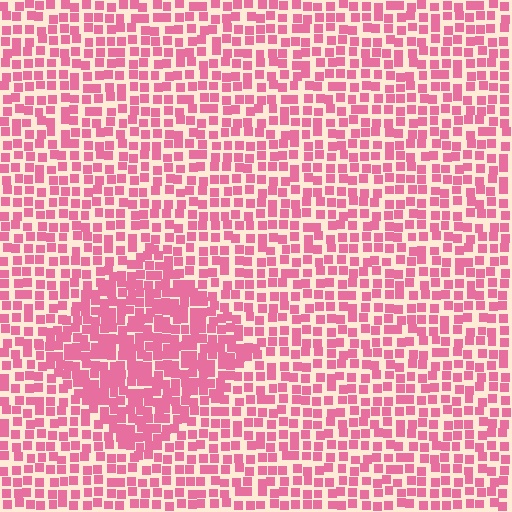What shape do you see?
I see a diamond.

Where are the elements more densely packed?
The elements are more densely packed inside the diamond boundary.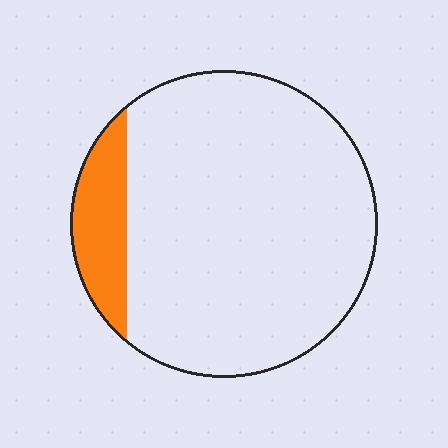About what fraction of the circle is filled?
About one eighth (1/8).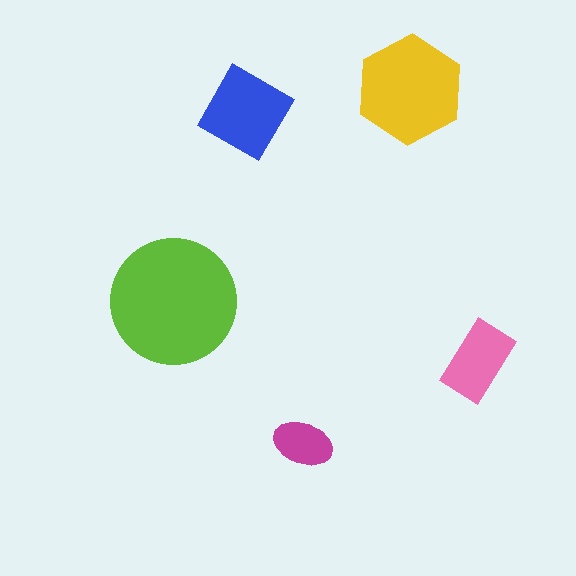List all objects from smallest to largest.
The magenta ellipse, the pink rectangle, the blue diamond, the yellow hexagon, the lime circle.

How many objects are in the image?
There are 5 objects in the image.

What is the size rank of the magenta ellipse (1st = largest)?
5th.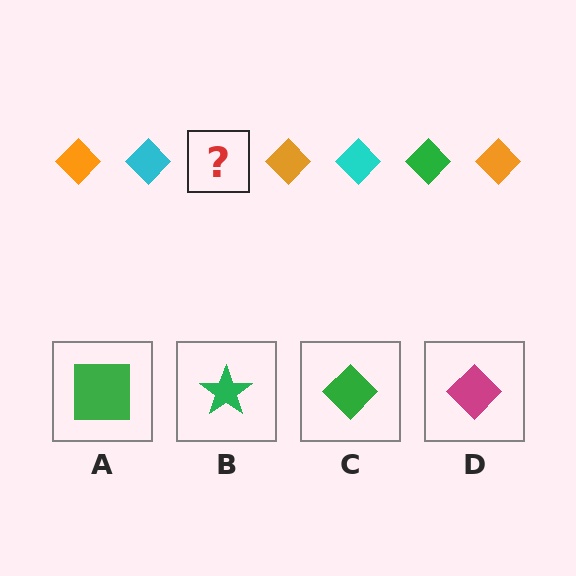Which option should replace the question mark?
Option C.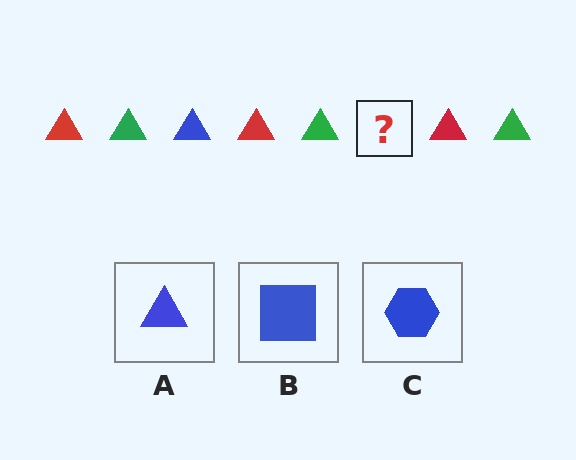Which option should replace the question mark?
Option A.